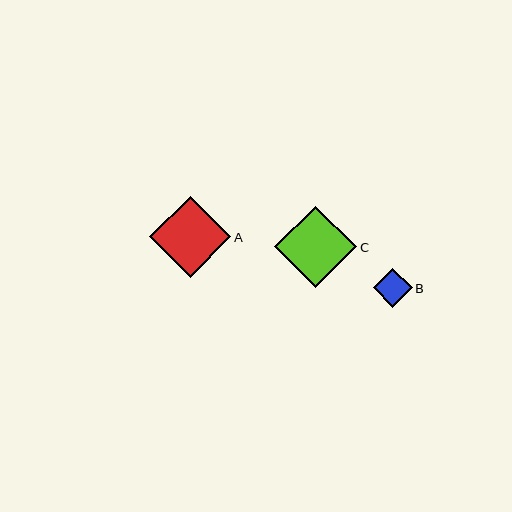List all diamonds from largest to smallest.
From largest to smallest: C, A, B.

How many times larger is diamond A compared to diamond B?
Diamond A is approximately 2.1 times the size of diamond B.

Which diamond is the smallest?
Diamond B is the smallest with a size of approximately 39 pixels.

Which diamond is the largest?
Diamond C is the largest with a size of approximately 82 pixels.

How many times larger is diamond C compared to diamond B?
Diamond C is approximately 2.1 times the size of diamond B.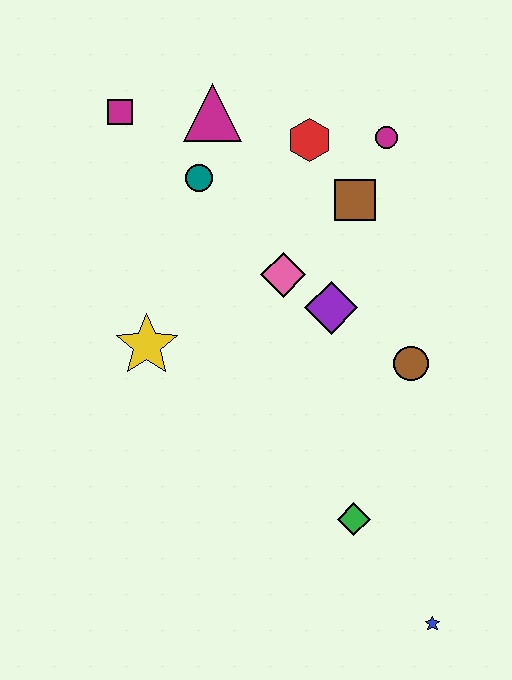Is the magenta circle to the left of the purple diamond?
No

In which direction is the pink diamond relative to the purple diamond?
The pink diamond is to the left of the purple diamond.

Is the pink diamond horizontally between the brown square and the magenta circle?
No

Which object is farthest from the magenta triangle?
The blue star is farthest from the magenta triangle.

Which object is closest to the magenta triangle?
The teal circle is closest to the magenta triangle.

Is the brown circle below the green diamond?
No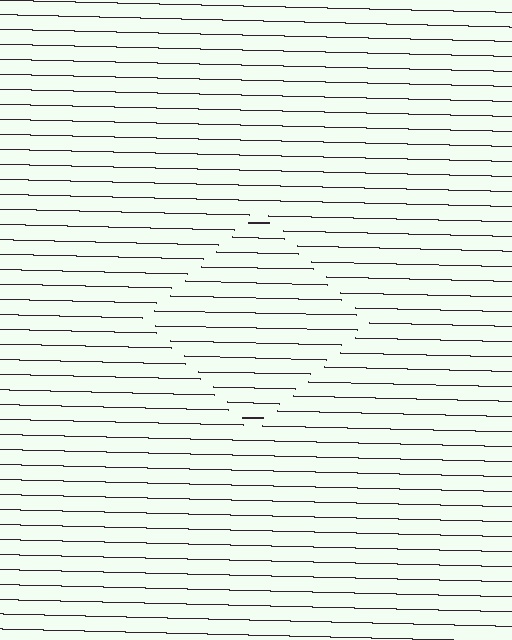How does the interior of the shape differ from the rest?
The interior of the shape contains the same grating, shifted by half a period — the contour is defined by the phase discontinuity where line-ends from the inner and outer gratings abut.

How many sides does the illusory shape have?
4 sides — the line-ends trace a square.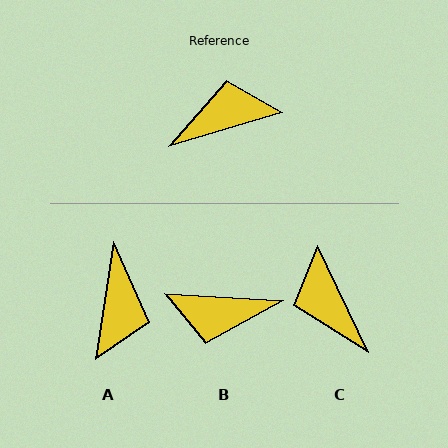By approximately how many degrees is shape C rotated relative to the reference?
Approximately 99 degrees counter-clockwise.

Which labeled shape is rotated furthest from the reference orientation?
B, about 161 degrees away.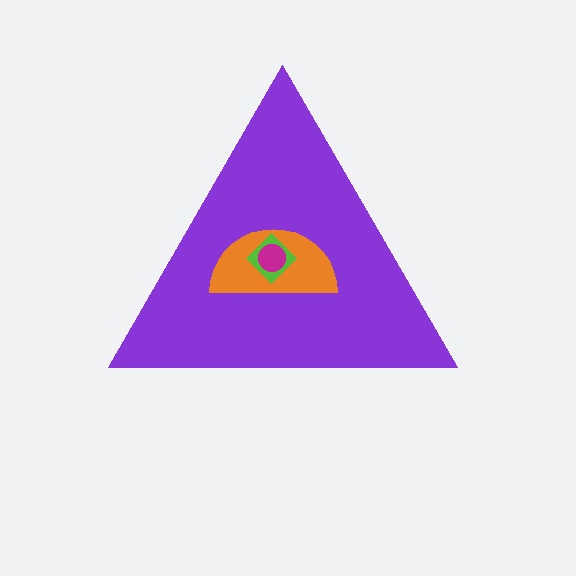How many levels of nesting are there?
4.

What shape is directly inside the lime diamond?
The magenta circle.